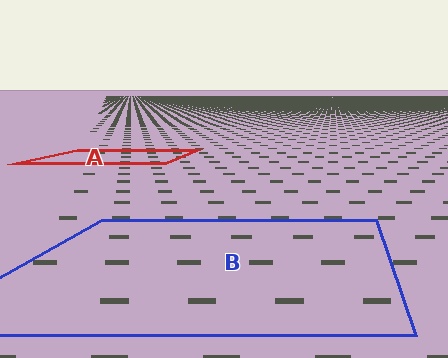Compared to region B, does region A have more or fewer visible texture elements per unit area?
Region A has more texture elements per unit area — they are packed more densely because it is farther away.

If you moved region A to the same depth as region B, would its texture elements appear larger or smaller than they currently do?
They would appear larger. At a closer depth, the same texture elements are projected at a bigger on-screen size.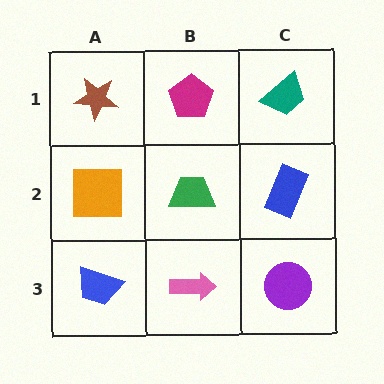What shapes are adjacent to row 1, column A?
An orange square (row 2, column A), a magenta pentagon (row 1, column B).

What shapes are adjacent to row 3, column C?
A blue rectangle (row 2, column C), a pink arrow (row 3, column B).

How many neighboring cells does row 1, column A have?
2.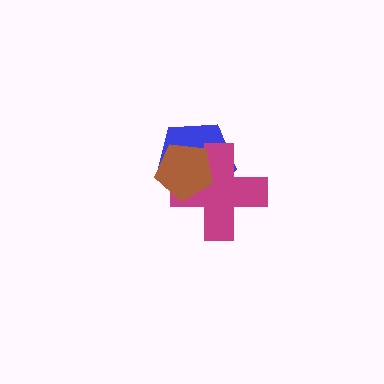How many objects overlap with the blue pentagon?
2 objects overlap with the blue pentagon.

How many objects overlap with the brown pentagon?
2 objects overlap with the brown pentagon.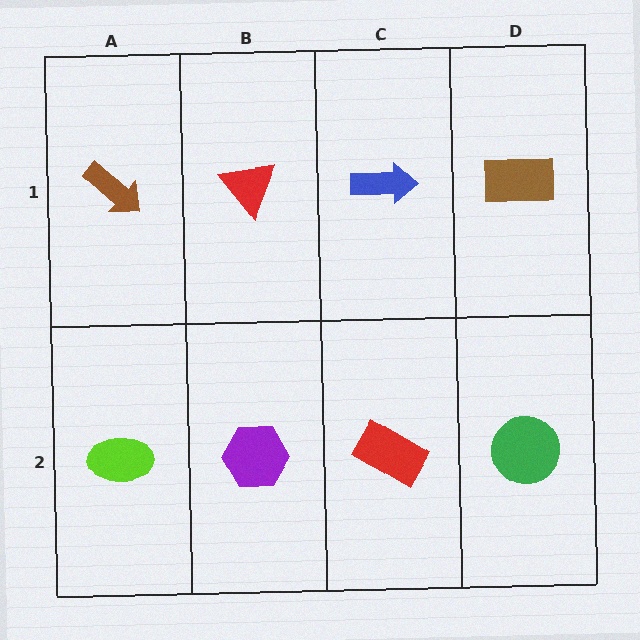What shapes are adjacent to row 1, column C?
A red rectangle (row 2, column C), a red triangle (row 1, column B), a brown rectangle (row 1, column D).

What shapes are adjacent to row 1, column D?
A green circle (row 2, column D), a blue arrow (row 1, column C).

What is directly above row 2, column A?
A brown arrow.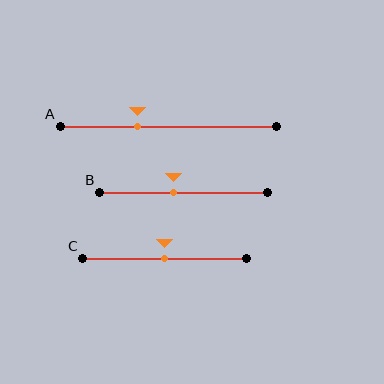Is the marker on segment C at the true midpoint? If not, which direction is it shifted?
Yes, the marker on segment C is at the true midpoint.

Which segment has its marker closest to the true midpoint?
Segment C has its marker closest to the true midpoint.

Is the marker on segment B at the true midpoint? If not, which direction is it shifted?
No, the marker on segment B is shifted to the left by about 6% of the segment length.